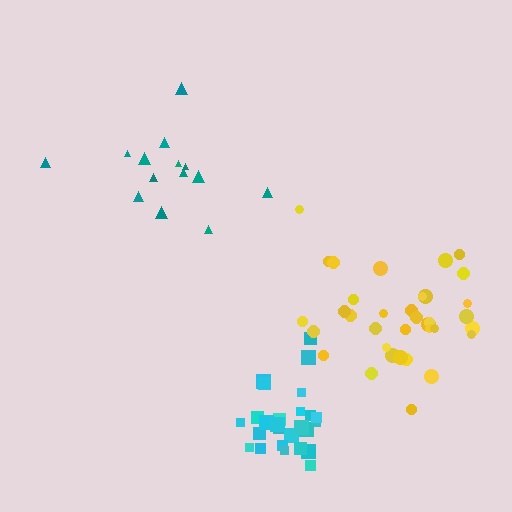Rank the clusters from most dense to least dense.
cyan, yellow, teal.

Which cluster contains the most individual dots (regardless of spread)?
Yellow (35).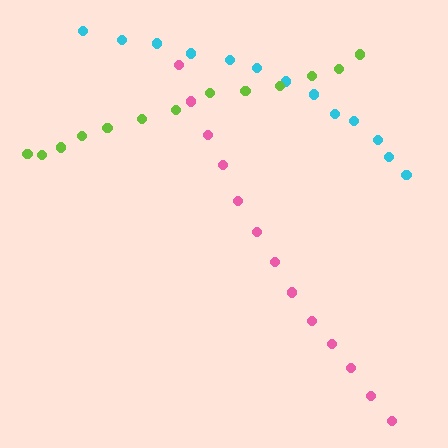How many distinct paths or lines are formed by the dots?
There are 3 distinct paths.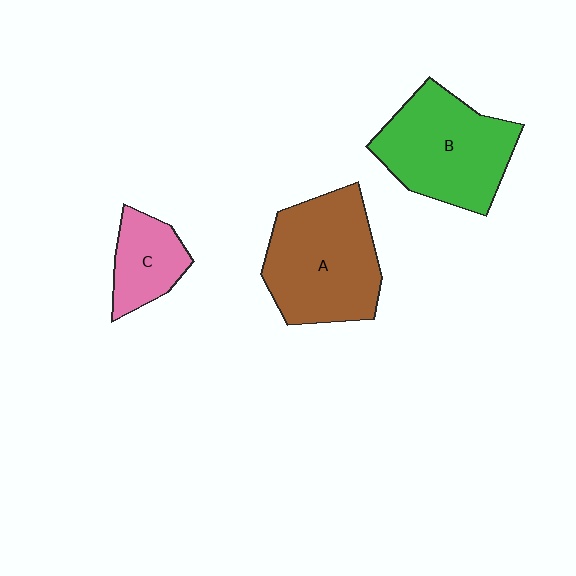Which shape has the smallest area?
Shape C (pink).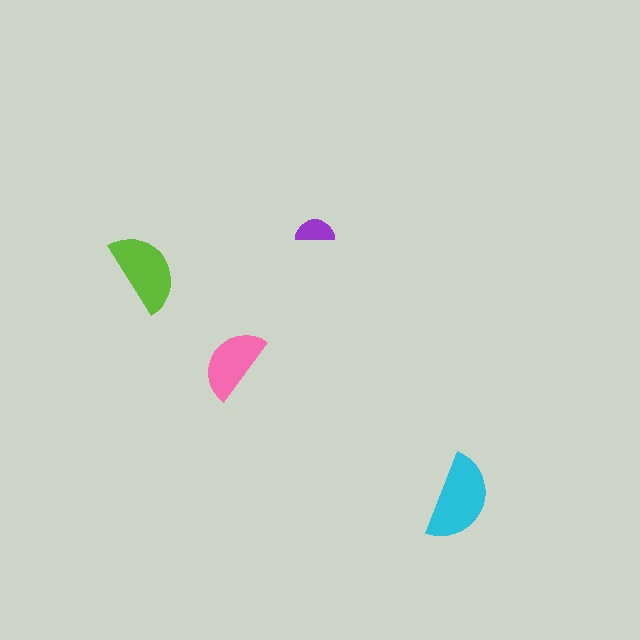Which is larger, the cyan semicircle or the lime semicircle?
The cyan one.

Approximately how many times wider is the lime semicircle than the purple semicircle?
About 2 times wider.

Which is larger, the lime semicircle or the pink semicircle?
The lime one.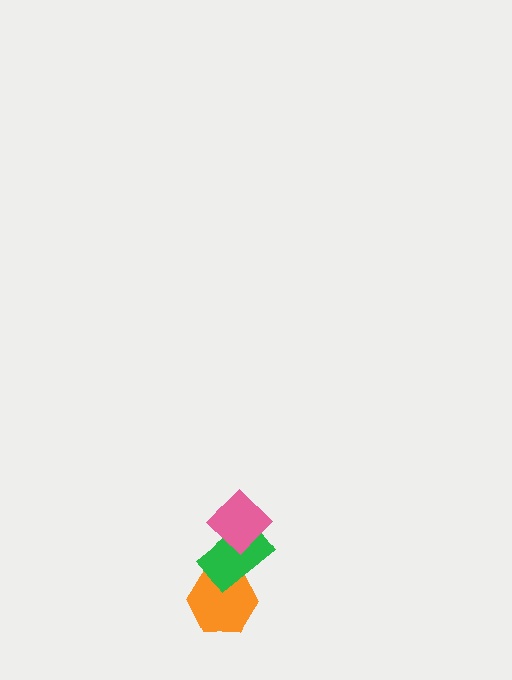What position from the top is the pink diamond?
The pink diamond is 1st from the top.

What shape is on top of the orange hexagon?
The green rectangle is on top of the orange hexagon.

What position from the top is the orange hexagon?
The orange hexagon is 3rd from the top.